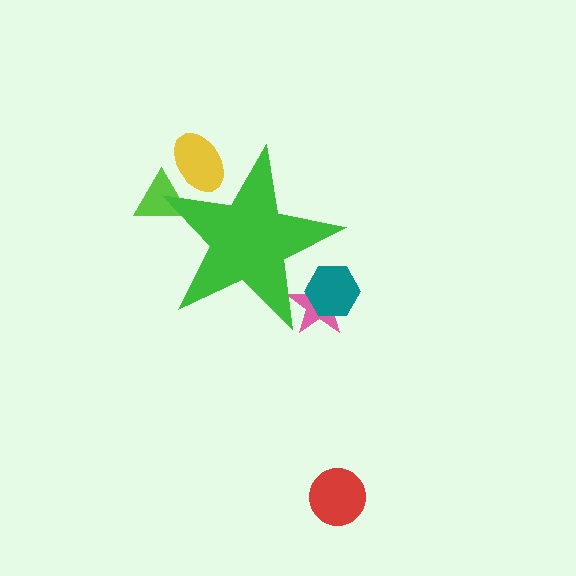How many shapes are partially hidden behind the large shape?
4 shapes are partially hidden.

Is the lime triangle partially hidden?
Yes, the lime triangle is partially hidden behind the green star.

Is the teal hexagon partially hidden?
Yes, the teal hexagon is partially hidden behind the green star.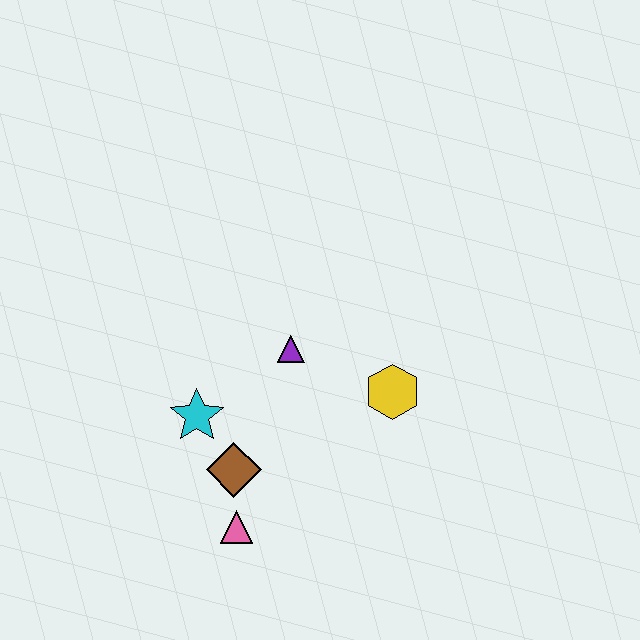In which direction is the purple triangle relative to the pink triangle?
The purple triangle is above the pink triangle.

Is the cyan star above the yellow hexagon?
No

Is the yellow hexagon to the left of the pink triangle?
No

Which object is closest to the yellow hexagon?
The purple triangle is closest to the yellow hexagon.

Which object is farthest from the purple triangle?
The pink triangle is farthest from the purple triangle.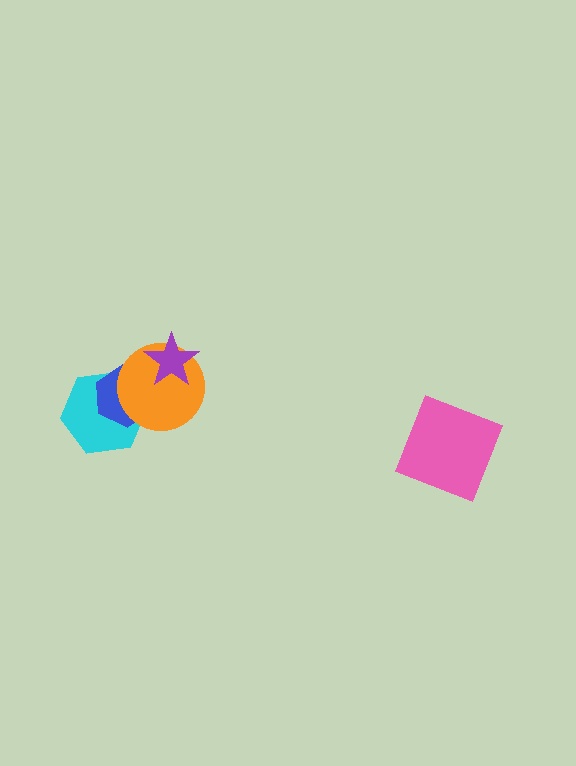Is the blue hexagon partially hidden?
Yes, it is partially covered by another shape.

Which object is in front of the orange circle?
The purple star is in front of the orange circle.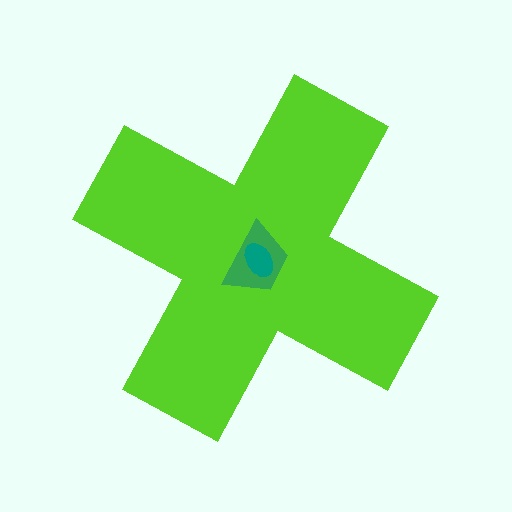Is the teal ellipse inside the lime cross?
Yes.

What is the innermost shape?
The teal ellipse.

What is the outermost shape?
The lime cross.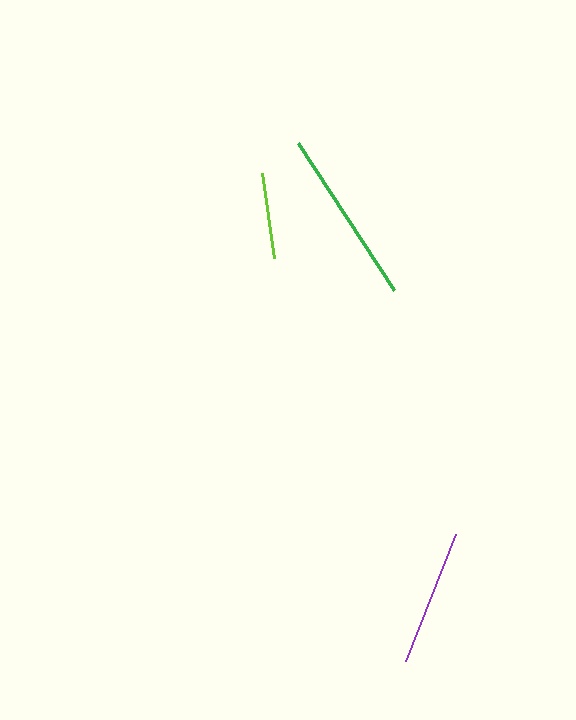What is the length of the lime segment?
The lime segment is approximately 86 pixels long.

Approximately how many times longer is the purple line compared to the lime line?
The purple line is approximately 1.6 times the length of the lime line.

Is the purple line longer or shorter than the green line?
The green line is longer than the purple line.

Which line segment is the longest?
The green line is the longest at approximately 176 pixels.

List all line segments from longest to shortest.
From longest to shortest: green, purple, lime.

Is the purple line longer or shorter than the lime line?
The purple line is longer than the lime line.